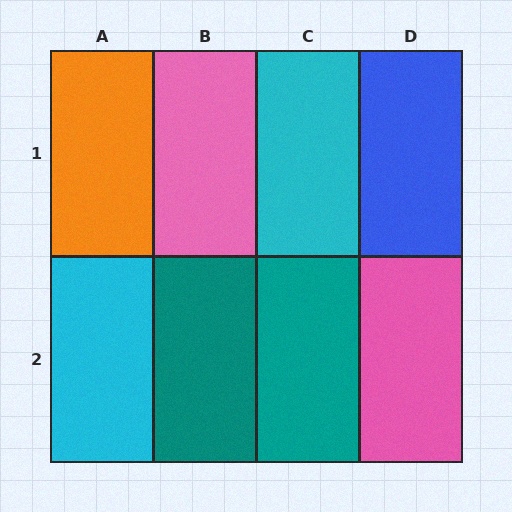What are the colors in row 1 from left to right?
Orange, pink, cyan, blue.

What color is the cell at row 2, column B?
Teal.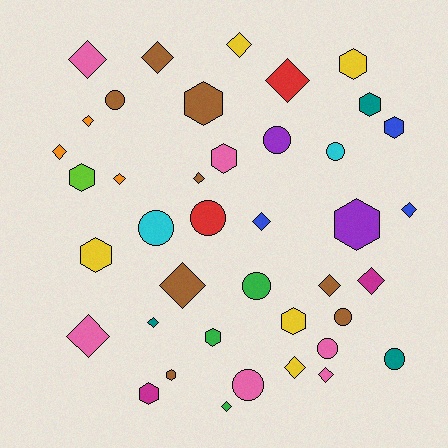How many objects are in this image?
There are 40 objects.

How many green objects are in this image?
There are 3 green objects.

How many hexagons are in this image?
There are 12 hexagons.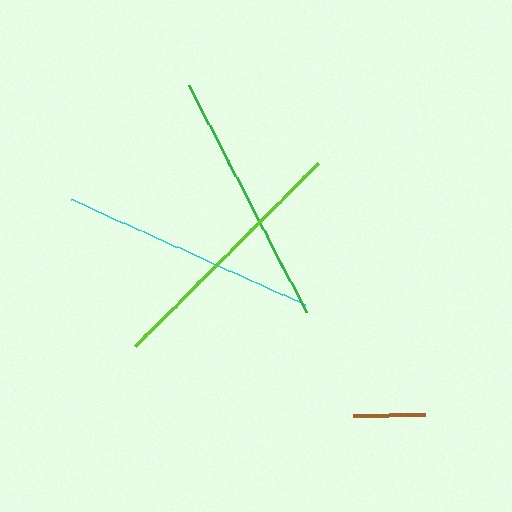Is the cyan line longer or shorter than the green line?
The cyan line is longer than the green line.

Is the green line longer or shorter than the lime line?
The lime line is longer than the green line.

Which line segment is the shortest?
The brown line is the shortest at approximately 72 pixels.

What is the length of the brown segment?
The brown segment is approximately 72 pixels long.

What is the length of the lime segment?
The lime segment is approximately 260 pixels long.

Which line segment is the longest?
The lime line is the longest at approximately 260 pixels.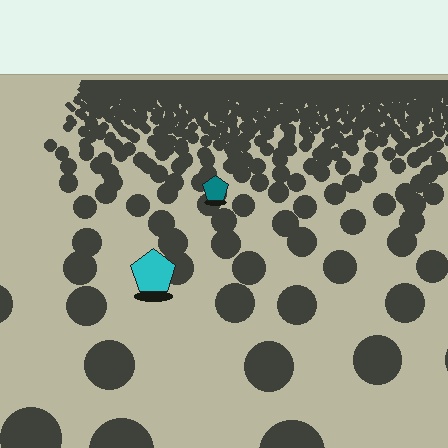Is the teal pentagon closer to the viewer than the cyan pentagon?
No. The cyan pentagon is closer — you can tell from the texture gradient: the ground texture is coarser near it.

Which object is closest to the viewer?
The cyan pentagon is closest. The texture marks near it are larger and more spread out.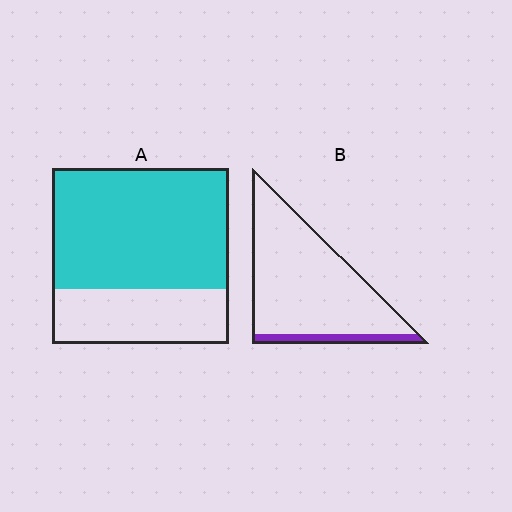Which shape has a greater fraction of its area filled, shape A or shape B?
Shape A.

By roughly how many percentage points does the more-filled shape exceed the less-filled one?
By roughly 60 percentage points (A over B).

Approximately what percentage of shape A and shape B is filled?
A is approximately 70% and B is approximately 10%.